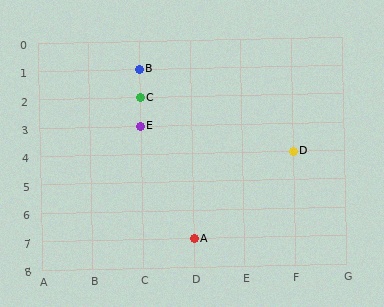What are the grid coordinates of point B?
Point B is at grid coordinates (C, 1).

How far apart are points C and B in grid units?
Points C and B are 1 row apart.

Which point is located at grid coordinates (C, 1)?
Point B is at (C, 1).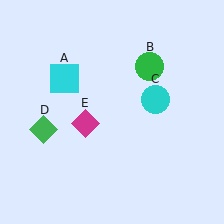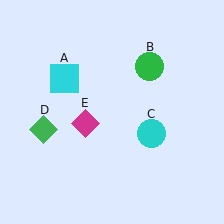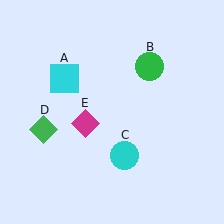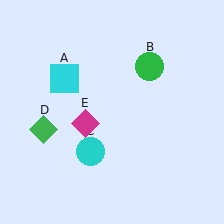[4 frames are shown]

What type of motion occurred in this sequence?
The cyan circle (object C) rotated clockwise around the center of the scene.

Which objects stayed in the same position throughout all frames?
Cyan square (object A) and green circle (object B) and green diamond (object D) and magenta diamond (object E) remained stationary.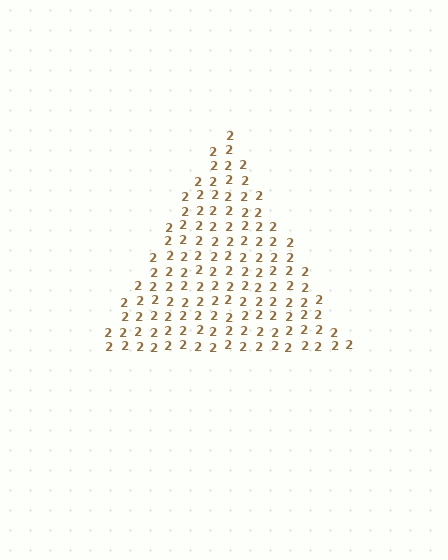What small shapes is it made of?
It is made of small digit 2's.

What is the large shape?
The large shape is a triangle.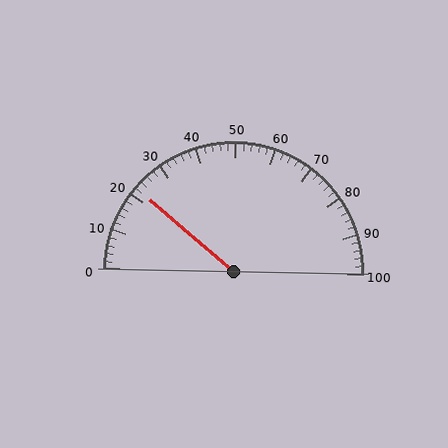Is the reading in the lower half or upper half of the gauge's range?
The reading is in the lower half of the range (0 to 100).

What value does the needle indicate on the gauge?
The needle indicates approximately 22.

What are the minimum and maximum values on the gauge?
The gauge ranges from 0 to 100.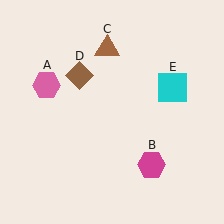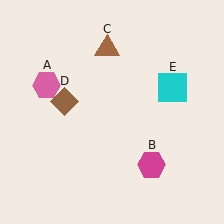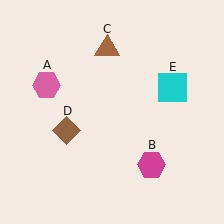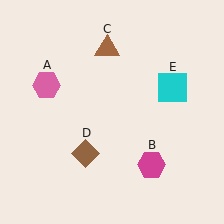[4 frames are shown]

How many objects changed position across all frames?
1 object changed position: brown diamond (object D).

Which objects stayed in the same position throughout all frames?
Pink hexagon (object A) and magenta hexagon (object B) and brown triangle (object C) and cyan square (object E) remained stationary.